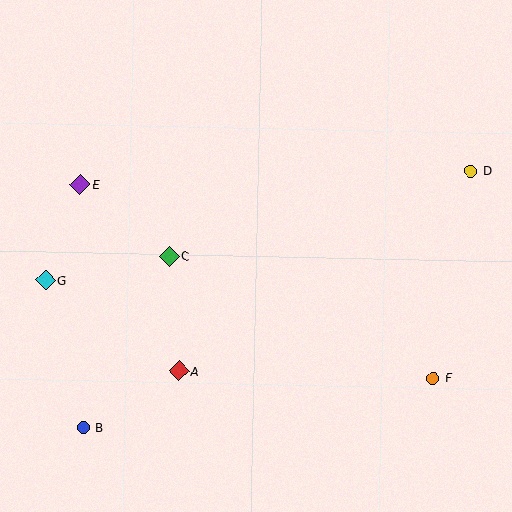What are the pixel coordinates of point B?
Point B is at (84, 428).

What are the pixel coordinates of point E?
Point E is at (80, 184).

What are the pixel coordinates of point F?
Point F is at (433, 378).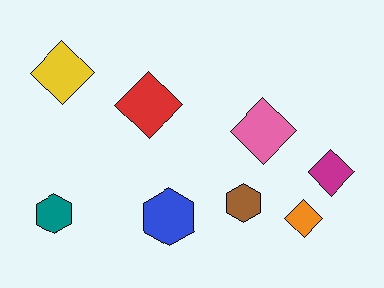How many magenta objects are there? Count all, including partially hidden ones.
There is 1 magenta object.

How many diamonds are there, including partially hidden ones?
There are 5 diamonds.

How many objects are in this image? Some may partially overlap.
There are 8 objects.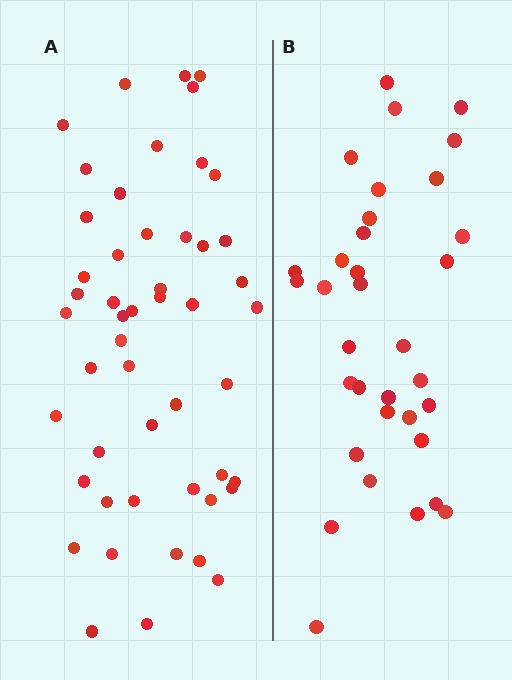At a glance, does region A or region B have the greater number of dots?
Region A (the left region) has more dots.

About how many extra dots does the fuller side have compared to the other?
Region A has approximately 15 more dots than region B.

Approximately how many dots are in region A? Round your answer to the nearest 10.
About 50 dots.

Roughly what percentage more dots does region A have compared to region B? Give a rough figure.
About 45% more.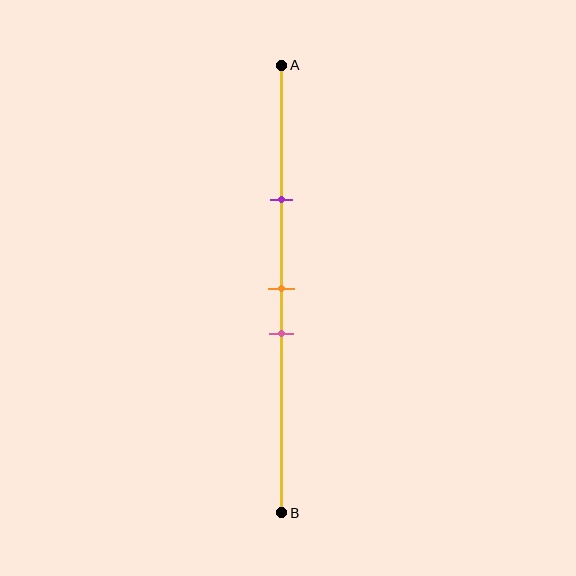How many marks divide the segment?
There are 3 marks dividing the segment.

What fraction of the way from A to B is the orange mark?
The orange mark is approximately 50% (0.5) of the way from A to B.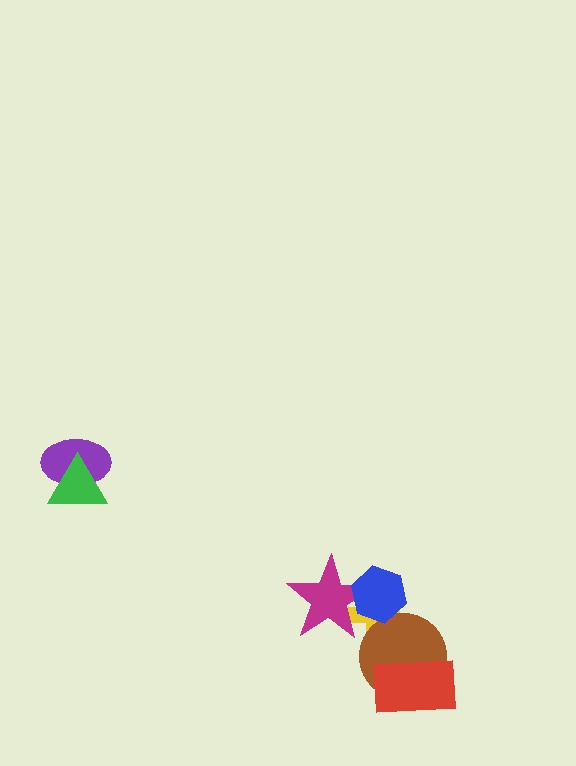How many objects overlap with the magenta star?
2 objects overlap with the magenta star.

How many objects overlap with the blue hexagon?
2 objects overlap with the blue hexagon.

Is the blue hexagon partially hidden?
No, no other shape covers it.